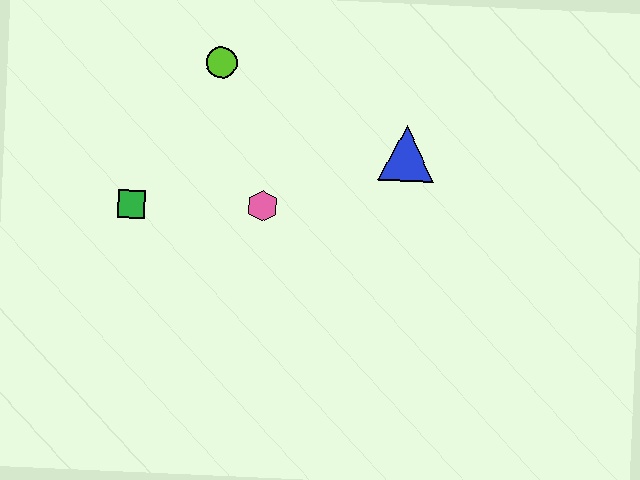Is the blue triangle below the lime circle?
Yes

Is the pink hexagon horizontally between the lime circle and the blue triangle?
Yes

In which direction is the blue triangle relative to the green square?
The blue triangle is to the right of the green square.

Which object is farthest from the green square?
The blue triangle is farthest from the green square.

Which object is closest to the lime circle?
The pink hexagon is closest to the lime circle.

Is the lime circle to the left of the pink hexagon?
Yes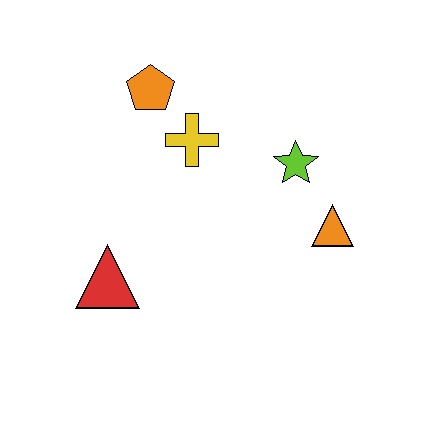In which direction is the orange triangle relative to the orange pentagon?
The orange triangle is to the right of the orange pentagon.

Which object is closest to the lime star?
The orange triangle is closest to the lime star.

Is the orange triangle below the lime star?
Yes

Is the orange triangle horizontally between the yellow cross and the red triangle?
No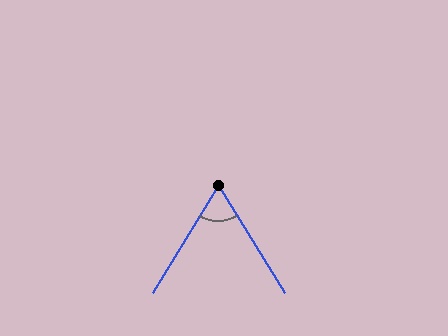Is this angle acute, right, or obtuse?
It is acute.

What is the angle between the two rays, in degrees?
Approximately 63 degrees.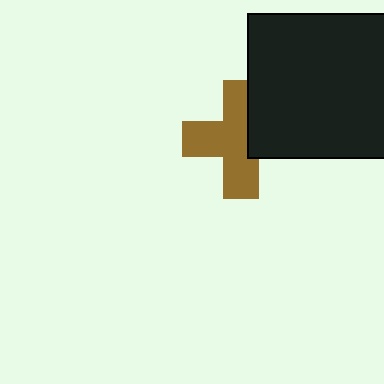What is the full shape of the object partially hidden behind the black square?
The partially hidden object is a brown cross.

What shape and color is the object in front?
The object in front is a black square.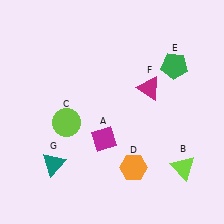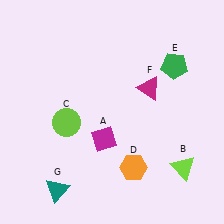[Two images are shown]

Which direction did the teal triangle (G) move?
The teal triangle (G) moved down.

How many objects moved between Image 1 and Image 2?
1 object moved between the two images.